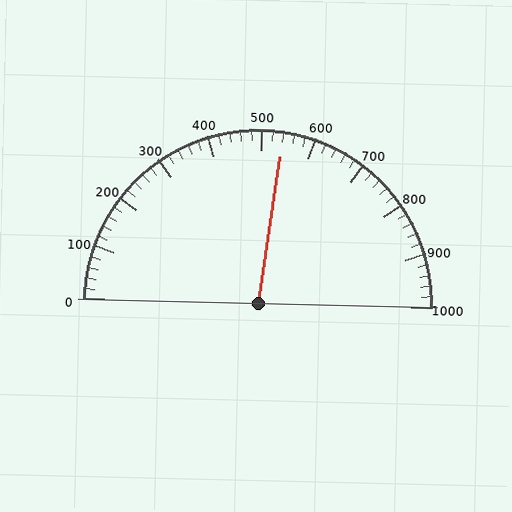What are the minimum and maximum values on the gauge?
The gauge ranges from 0 to 1000.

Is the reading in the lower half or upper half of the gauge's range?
The reading is in the upper half of the range (0 to 1000).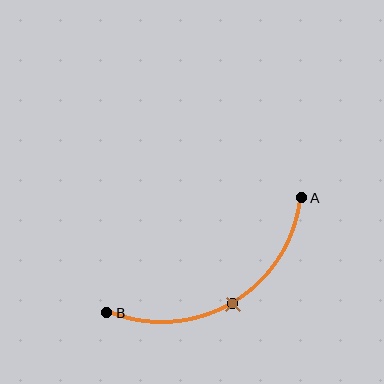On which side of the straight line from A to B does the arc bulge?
The arc bulges below the straight line connecting A and B.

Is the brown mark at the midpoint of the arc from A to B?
Yes. The brown mark lies on the arc at equal arc-length from both A and B — it is the arc midpoint.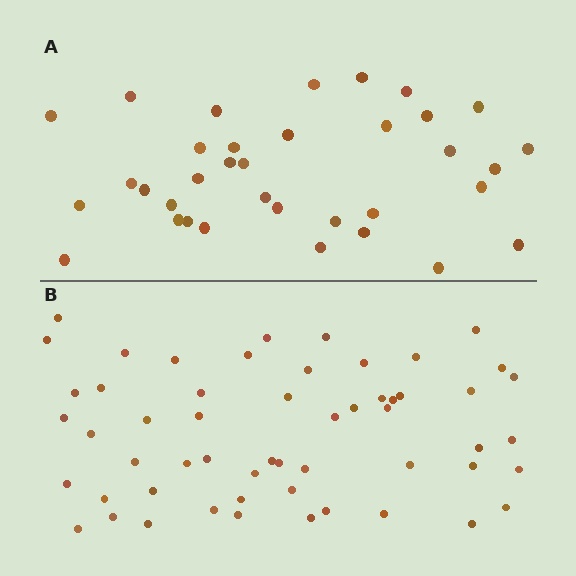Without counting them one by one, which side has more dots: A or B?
Region B (the bottom region) has more dots.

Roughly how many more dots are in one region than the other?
Region B has approximately 20 more dots than region A.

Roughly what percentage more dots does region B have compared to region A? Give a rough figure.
About 55% more.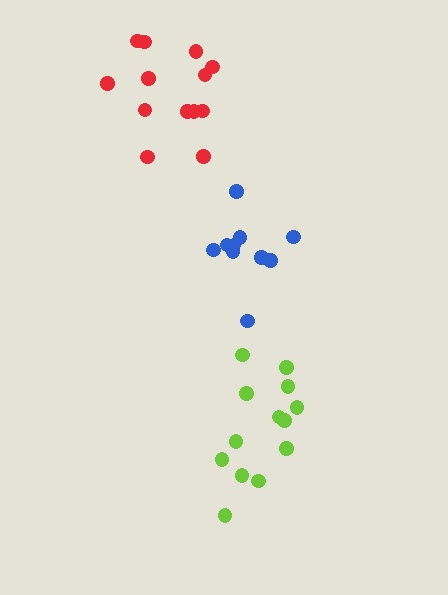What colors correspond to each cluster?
The clusters are colored: blue, lime, red.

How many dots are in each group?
Group 1: 10 dots, Group 2: 13 dots, Group 3: 13 dots (36 total).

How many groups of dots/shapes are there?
There are 3 groups.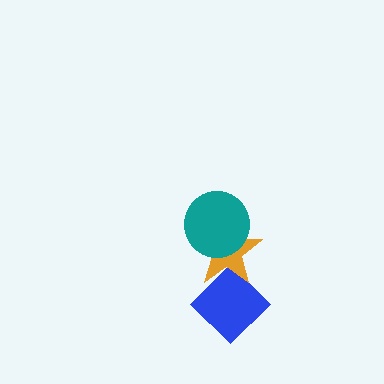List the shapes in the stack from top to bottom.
From top to bottom: the teal circle, the orange star, the blue diamond.